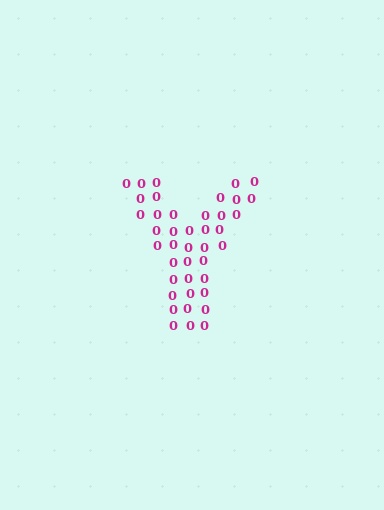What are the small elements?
The small elements are digit 0's.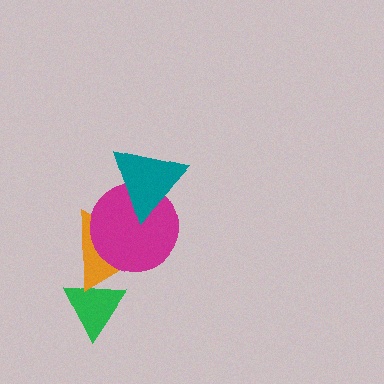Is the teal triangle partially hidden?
No, no other shape covers it.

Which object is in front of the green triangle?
The orange triangle is in front of the green triangle.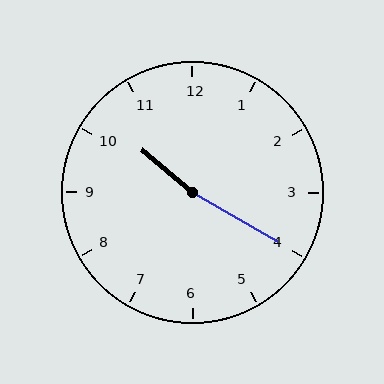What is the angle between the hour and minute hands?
Approximately 170 degrees.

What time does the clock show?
10:20.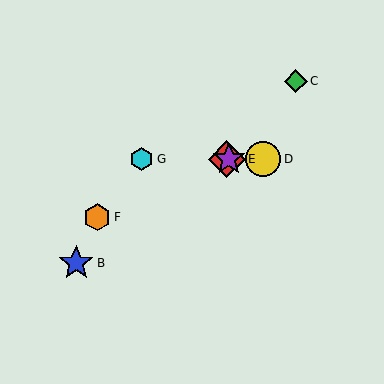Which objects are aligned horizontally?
Objects A, D, E, G are aligned horizontally.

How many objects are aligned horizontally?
4 objects (A, D, E, G) are aligned horizontally.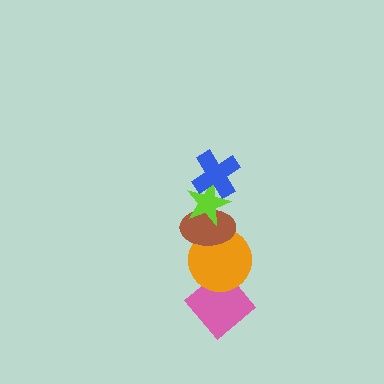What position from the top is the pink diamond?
The pink diamond is 5th from the top.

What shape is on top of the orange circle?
The brown ellipse is on top of the orange circle.